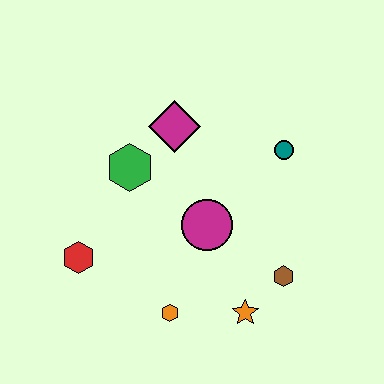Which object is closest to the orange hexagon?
The orange star is closest to the orange hexagon.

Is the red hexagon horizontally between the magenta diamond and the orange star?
No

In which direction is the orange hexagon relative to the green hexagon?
The orange hexagon is below the green hexagon.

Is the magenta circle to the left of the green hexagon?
No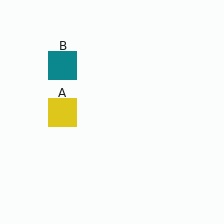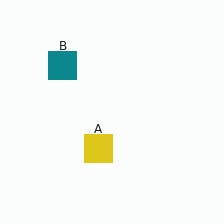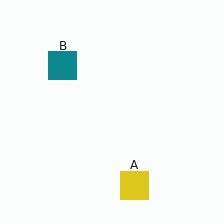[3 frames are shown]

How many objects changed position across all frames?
1 object changed position: yellow square (object A).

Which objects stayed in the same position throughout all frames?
Teal square (object B) remained stationary.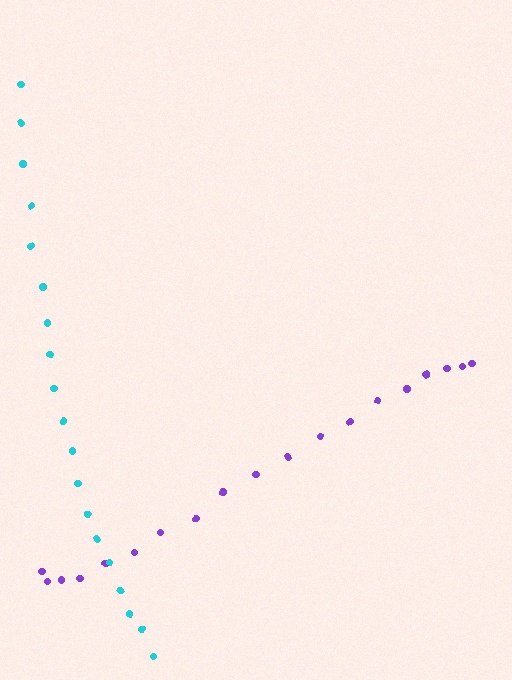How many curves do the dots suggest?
There are 2 distinct paths.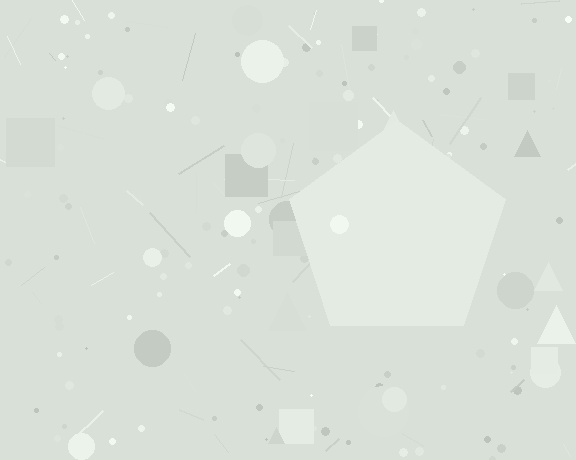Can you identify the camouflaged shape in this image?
The camouflaged shape is a pentagon.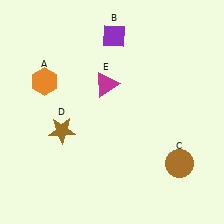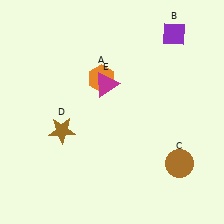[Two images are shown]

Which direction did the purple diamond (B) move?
The purple diamond (B) moved right.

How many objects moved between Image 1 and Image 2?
2 objects moved between the two images.